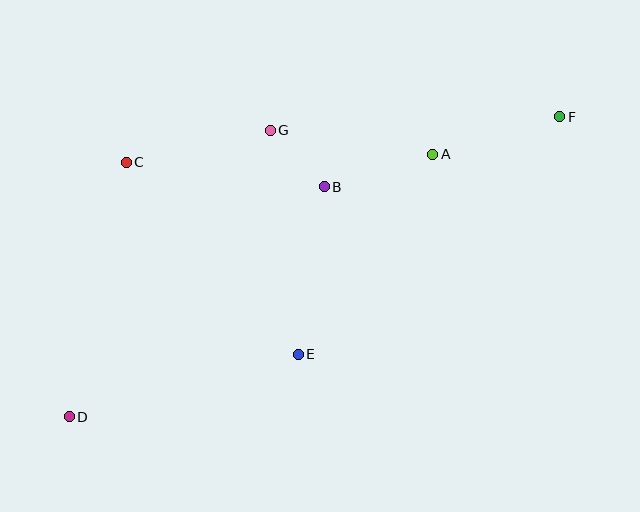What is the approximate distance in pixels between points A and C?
The distance between A and C is approximately 306 pixels.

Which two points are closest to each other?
Points B and G are closest to each other.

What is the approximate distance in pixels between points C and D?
The distance between C and D is approximately 261 pixels.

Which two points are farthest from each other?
Points D and F are farthest from each other.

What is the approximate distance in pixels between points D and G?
The distance between D and G is approximately 350 pixels.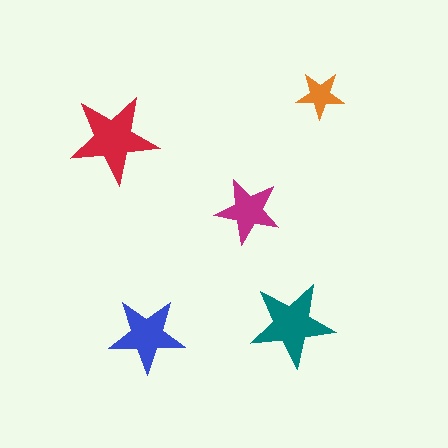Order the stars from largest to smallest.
the red one, the teal one, the blue one, the magenta one, the orange one.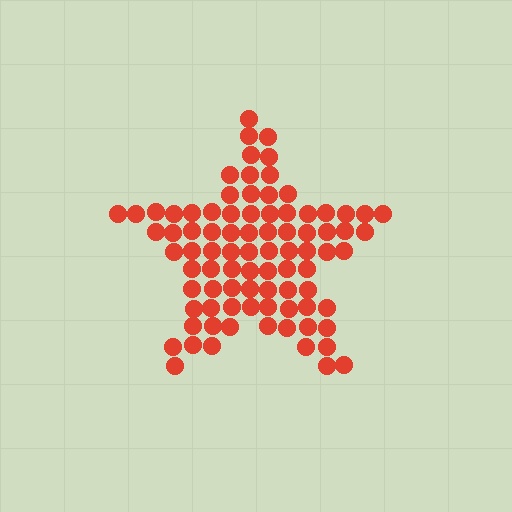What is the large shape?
The large shape is a star.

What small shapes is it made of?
It is made of small circles.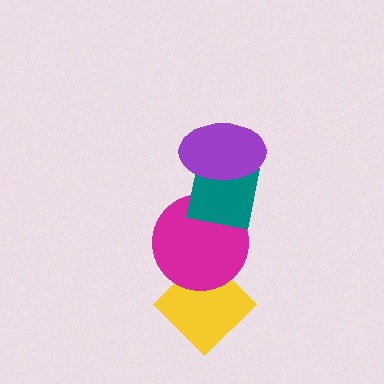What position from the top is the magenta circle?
The magenta circle is 3rd from the top.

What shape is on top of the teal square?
The purple ellipse is on top of the teal square.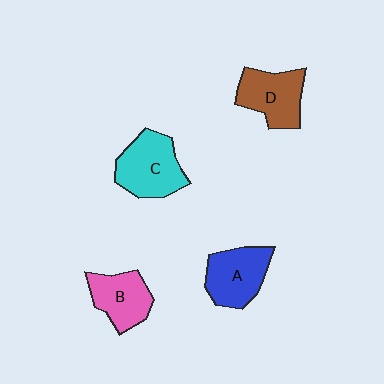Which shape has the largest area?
Shape C (cyan).